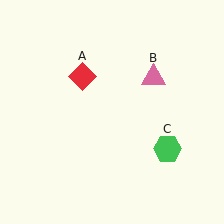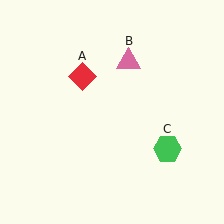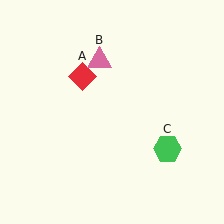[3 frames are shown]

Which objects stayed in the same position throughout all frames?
Red diamond (object A) and green hexagon (object C) remained stationary.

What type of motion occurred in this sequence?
The pink triangle (object B) rotated counterclockwise around the center of the scene.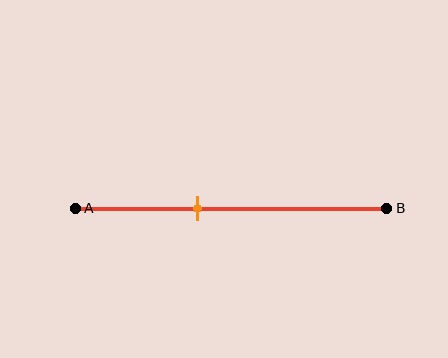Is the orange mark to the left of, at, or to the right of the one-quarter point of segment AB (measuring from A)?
The orange mark is to the right of the one-quarter point of segment AB.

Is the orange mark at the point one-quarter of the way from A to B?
No, the mark is at about 40% from A, not at the 25% one-quarter point.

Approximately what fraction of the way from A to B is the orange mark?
The orange mark is approximately 40% of the way from A to B.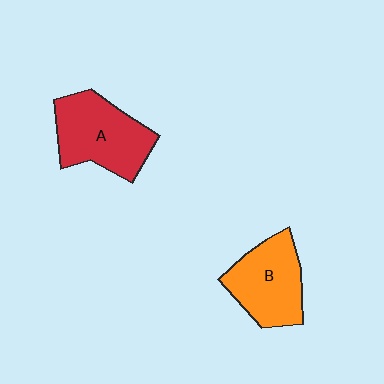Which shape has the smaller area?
Shape B (orange).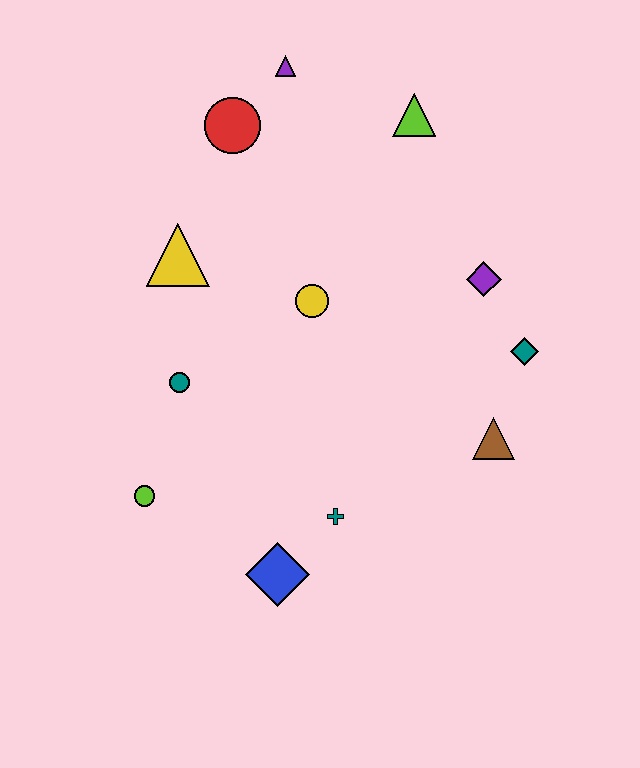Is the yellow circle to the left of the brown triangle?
Yes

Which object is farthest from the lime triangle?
The blue diamond is farthest from the lime triangle.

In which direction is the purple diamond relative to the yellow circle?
The purple diamond is to the right of the yellow circle.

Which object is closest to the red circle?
The purple triangle is closest to the red circle.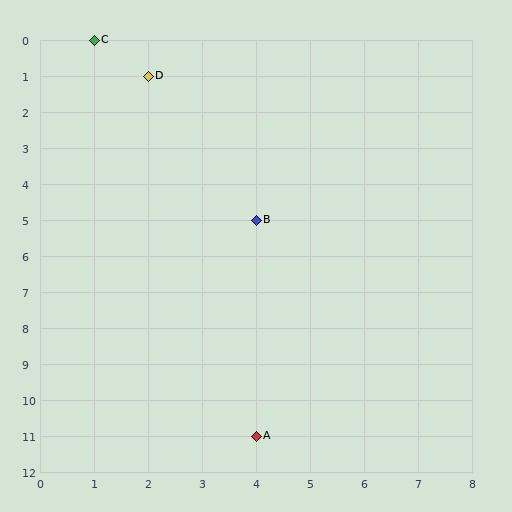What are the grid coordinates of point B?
Point B is at grid coordinates (4, 5).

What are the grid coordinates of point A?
Point A is at grid coordinates (4, 11).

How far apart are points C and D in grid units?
Points C and D are 1 column and 1 row apart (about 1.4 grid units diagonally).